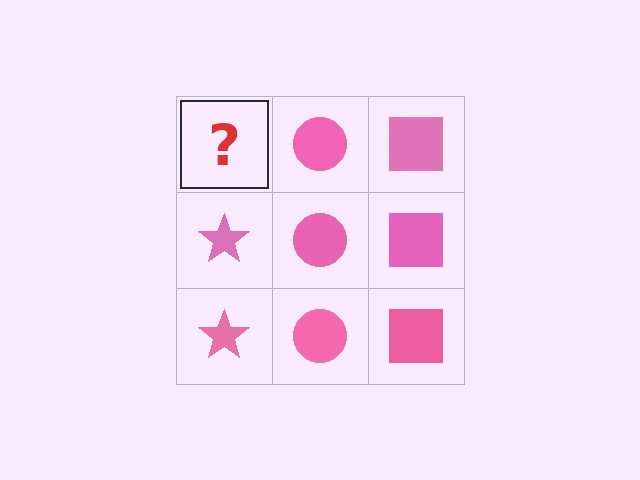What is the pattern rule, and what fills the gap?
The rule is that each column has a consistent shape. The gap should be filled with a pink star.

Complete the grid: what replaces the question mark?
The question mark should be replaced with a pink star.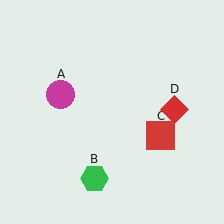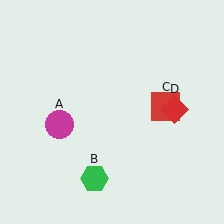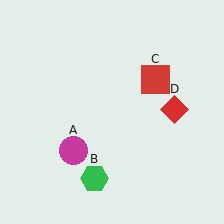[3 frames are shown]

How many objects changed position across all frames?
2 objects changed position: magenta circle (object A), red square (object C).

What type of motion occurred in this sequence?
The magenta circle (object A), red square (object C) rotated counterclockwise around the center of the scene.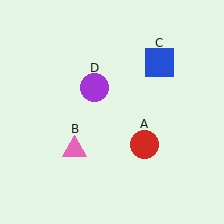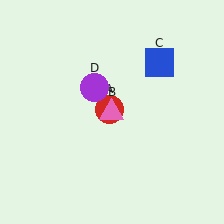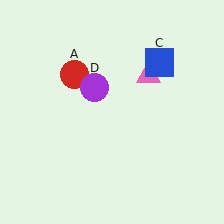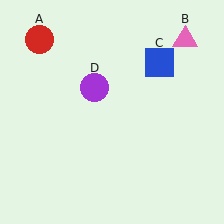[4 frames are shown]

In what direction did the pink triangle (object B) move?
The pink triangle (object B) moved up and to the right.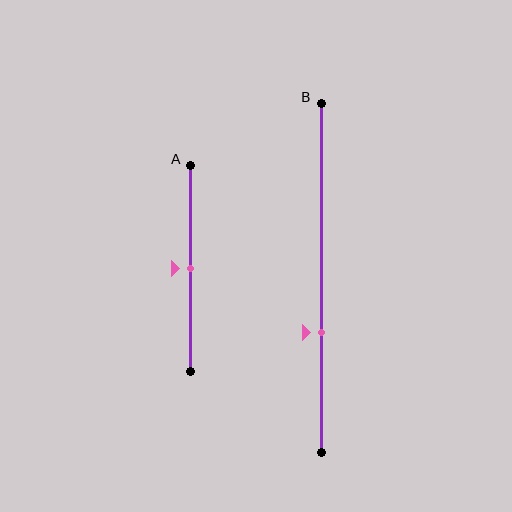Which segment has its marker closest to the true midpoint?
Segment A has its marker closest to the true midpoint.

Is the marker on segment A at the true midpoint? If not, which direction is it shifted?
Yes, the marker on segment A is at the true midpoint.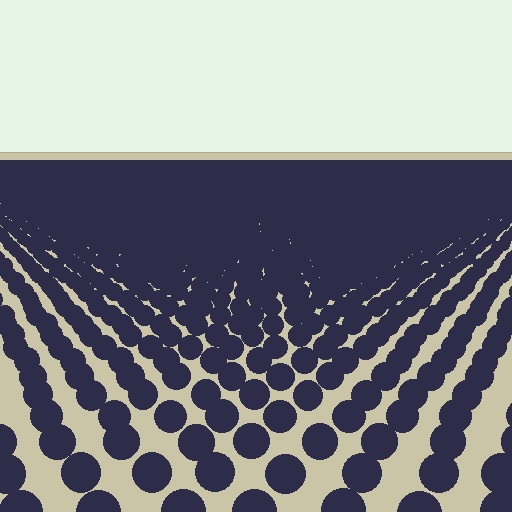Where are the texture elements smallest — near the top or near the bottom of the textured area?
Near the top.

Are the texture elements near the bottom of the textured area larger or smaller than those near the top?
Larger. Near the bottom, elements are closer to the viewer and appear at a bigger on-screen size.